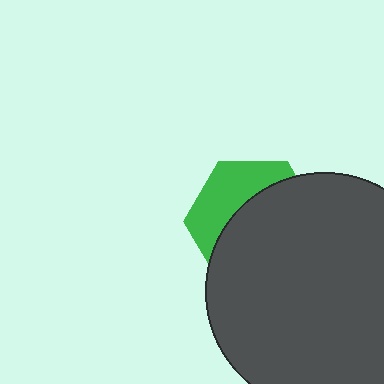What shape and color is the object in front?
The object in front is a dark gray circle.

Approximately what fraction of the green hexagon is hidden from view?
Roughly 63% of the green hexagon is hidden behind the dark gray circle.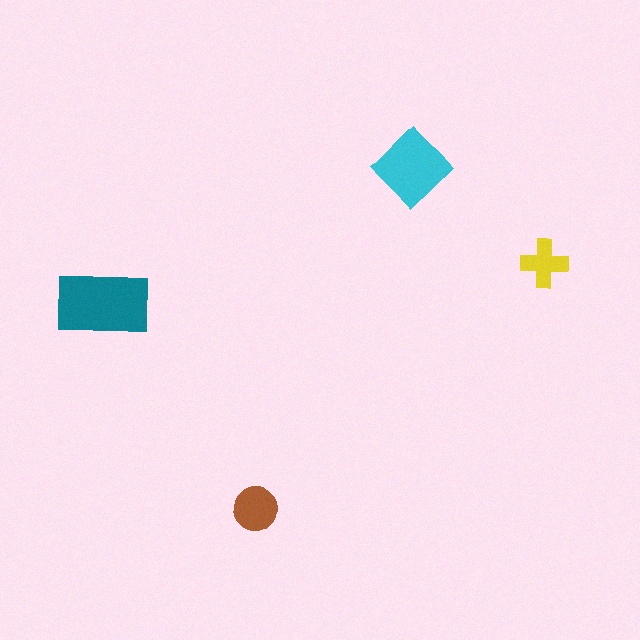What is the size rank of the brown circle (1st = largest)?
3rd.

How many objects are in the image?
There are 4 objects in the image.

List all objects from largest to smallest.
The teal rectangle, the cyan diamond, the brown circle, the yellow cross.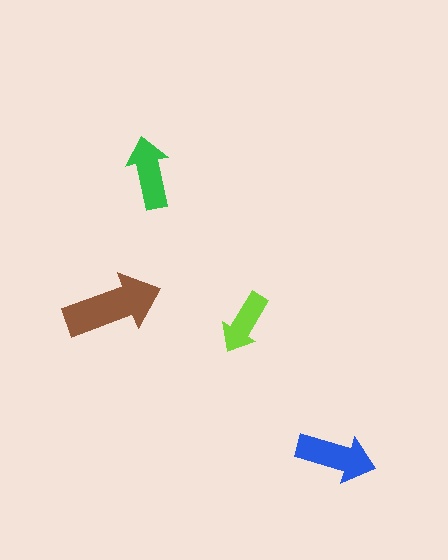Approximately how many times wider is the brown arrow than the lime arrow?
About 1.5 times wider.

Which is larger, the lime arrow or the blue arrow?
The blue one.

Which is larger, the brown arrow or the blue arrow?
The brown one.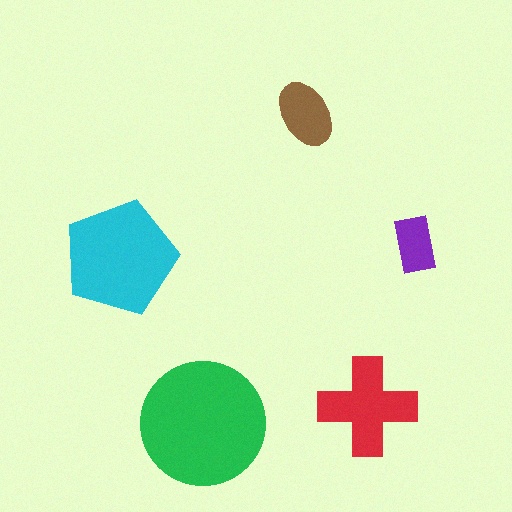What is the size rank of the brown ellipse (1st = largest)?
4th.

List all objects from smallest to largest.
The purple rectangle, the brown ellipse, the red cross, the cyan pentagon, the green circle.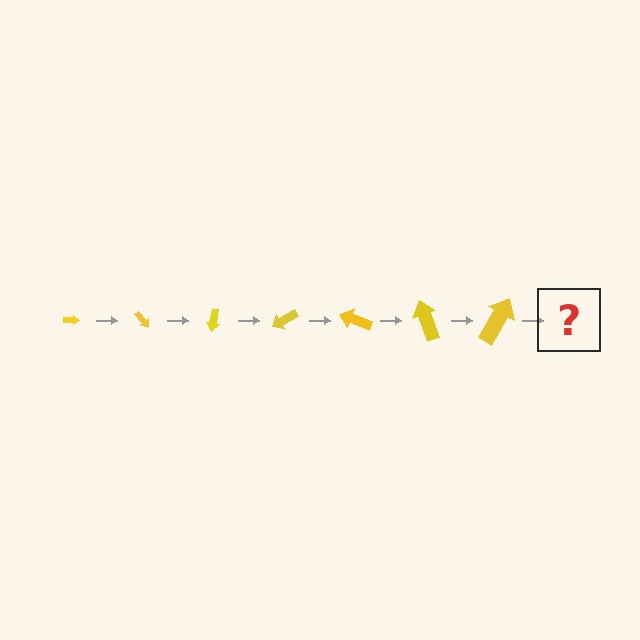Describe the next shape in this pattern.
It should be an arrow, larger than the previous one and rotated 350 degrees from the start.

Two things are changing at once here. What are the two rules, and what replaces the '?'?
The two rules are that the arrow grows larger each step and it rotates 50 degrees each step. The '?' should be an arrow, larger than the previous one and rotated 350 degrees from the start.